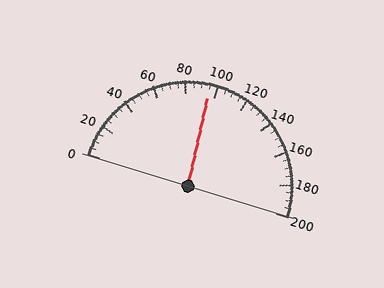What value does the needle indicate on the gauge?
The needle indicates approximately 95.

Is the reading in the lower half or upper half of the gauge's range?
The reading is in the lower half of the range (0 to 200).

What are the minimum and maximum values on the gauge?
The gauge ranges from 0 to 200.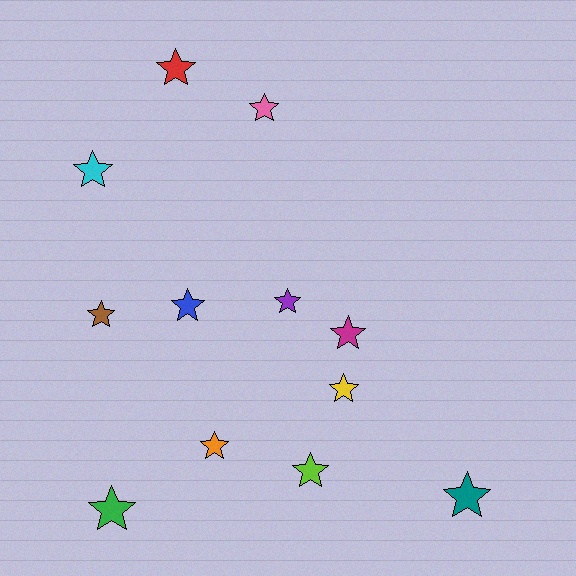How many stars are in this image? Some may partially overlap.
There are 12 stars.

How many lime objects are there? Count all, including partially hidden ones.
There is 1 lime object.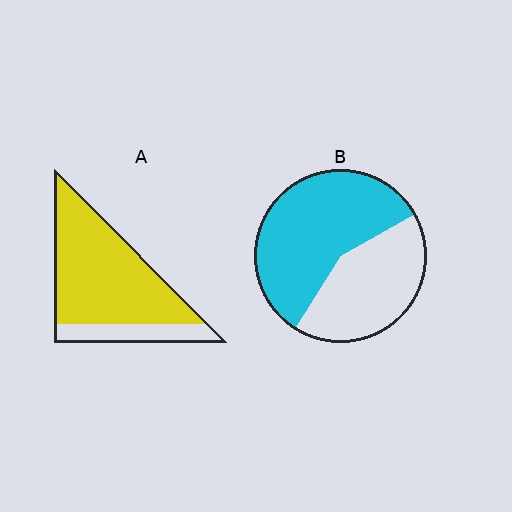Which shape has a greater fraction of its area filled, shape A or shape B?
Shape A.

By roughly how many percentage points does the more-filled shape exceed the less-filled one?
By roughly 20 percentage points (A over B).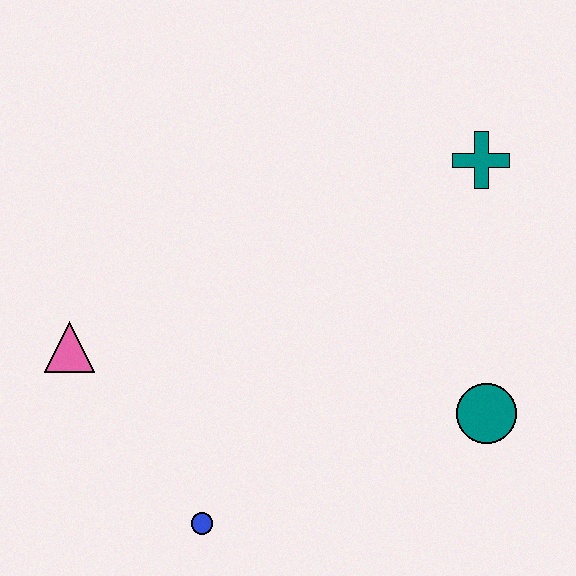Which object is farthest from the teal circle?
The pink triangle is farthest from the teal circle.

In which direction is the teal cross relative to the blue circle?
The teal cross is above the blue circle.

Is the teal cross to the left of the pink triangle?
No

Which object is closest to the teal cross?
The teal circle is closest to the teal cross.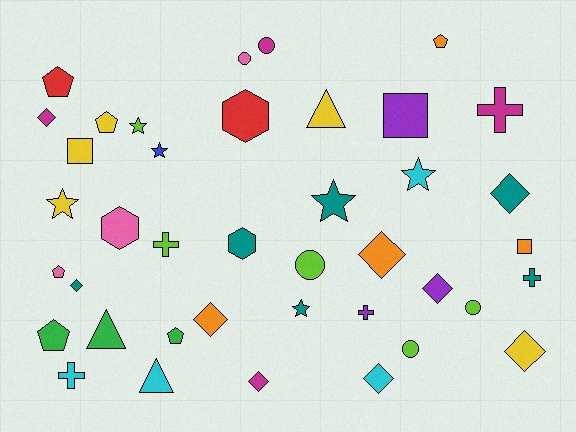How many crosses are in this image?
There are 5 crosses.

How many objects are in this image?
There are 40 objects.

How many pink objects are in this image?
There are 3 pink objects.